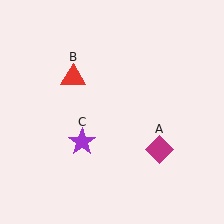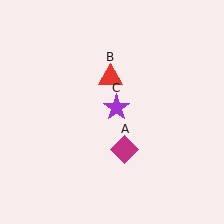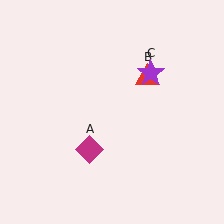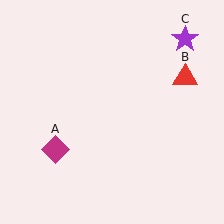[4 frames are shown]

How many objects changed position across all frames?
3 objects changed position: magenta diamond (object A), red triangle (object B), purple star (object C).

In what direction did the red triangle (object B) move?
The red triangle (object B) moved right.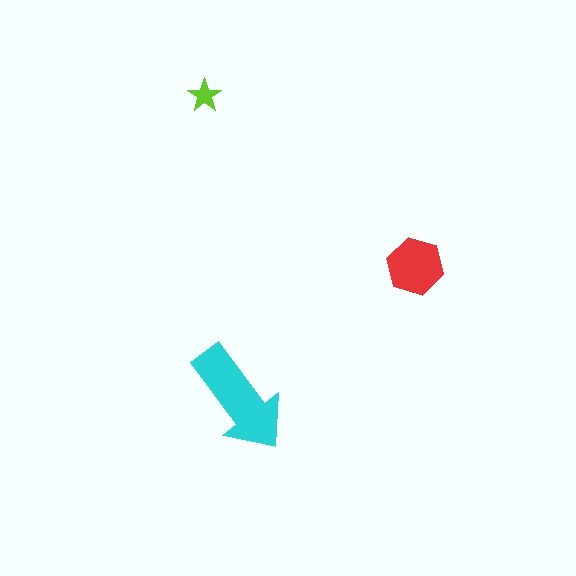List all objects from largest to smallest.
The cyan arrow, the red hexagon, the lime star.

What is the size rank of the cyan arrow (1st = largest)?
1st.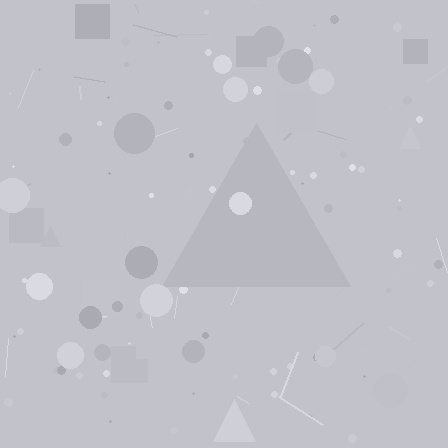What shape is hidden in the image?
A triangle is hidden in the image.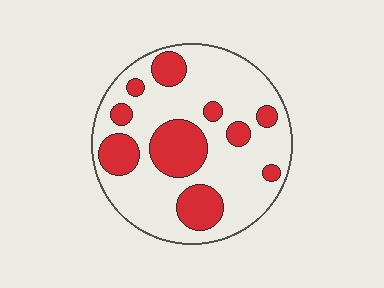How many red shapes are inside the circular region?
10.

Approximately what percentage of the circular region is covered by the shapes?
Approximately 30%.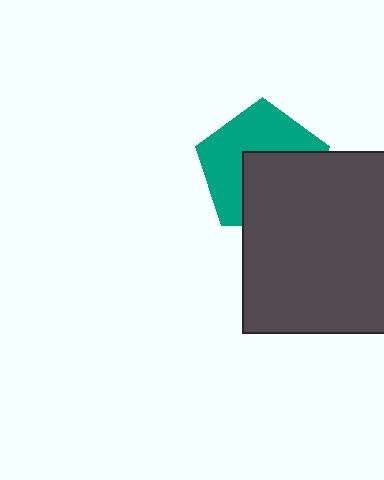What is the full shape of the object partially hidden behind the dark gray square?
The partially hidden object is a teal pentagon.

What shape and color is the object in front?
The object in front is a dark gray square.